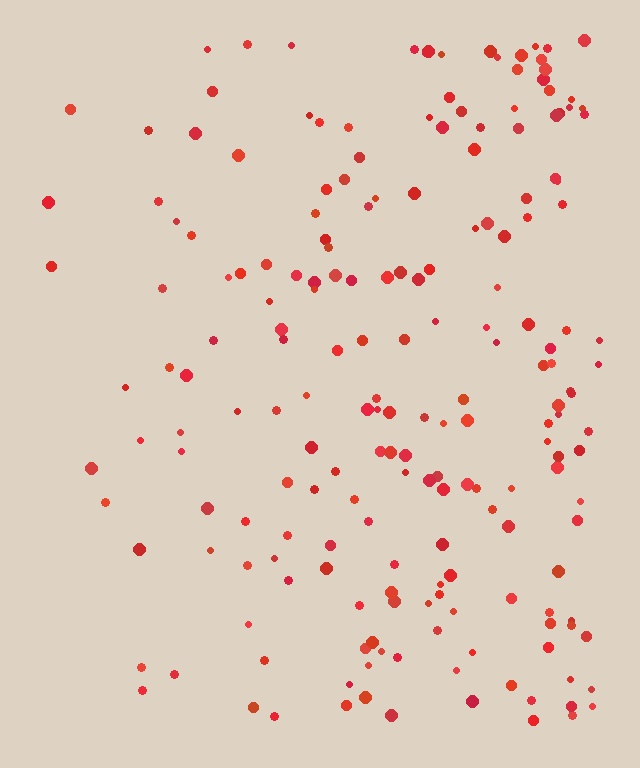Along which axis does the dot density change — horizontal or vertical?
Horizontal.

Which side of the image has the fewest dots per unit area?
The left.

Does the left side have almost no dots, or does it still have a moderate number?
Still a moderate number, just noticeably fewer than the right.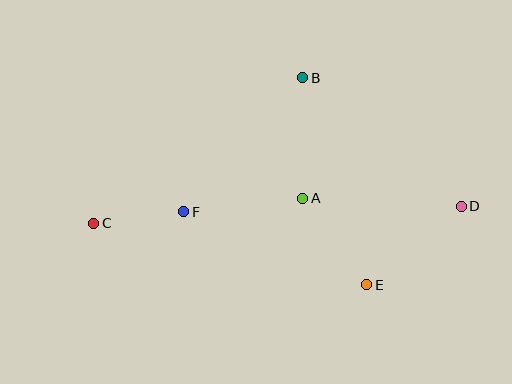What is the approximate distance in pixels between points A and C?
The distance between A and C is approximately 211 pixels.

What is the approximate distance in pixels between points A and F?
The distance between A and F is approximately 120 pixels.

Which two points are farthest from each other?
Points C and D are farthest from each other.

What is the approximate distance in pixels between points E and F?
The distance between E and F is approximately 197 pixels.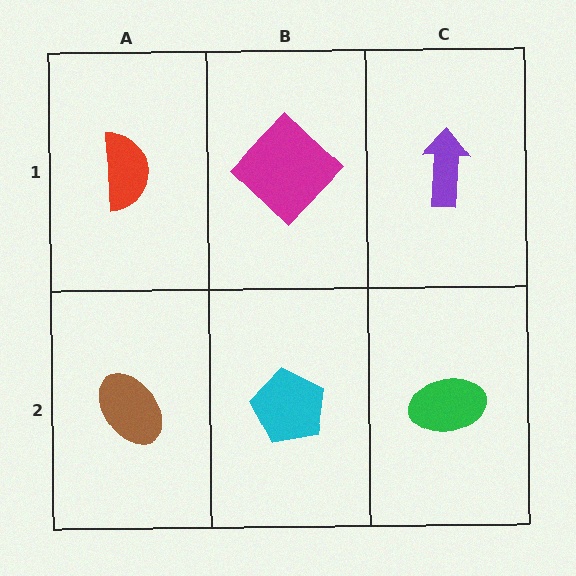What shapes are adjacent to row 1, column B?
A cyan pentagon (row 2, column B), a red semicircle (row 1, column A), a purple arrow (row 1, column C).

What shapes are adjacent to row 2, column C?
A purple arrow (row 1, column C), a cyan pentagon (row 2, column B).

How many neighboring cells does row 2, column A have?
2.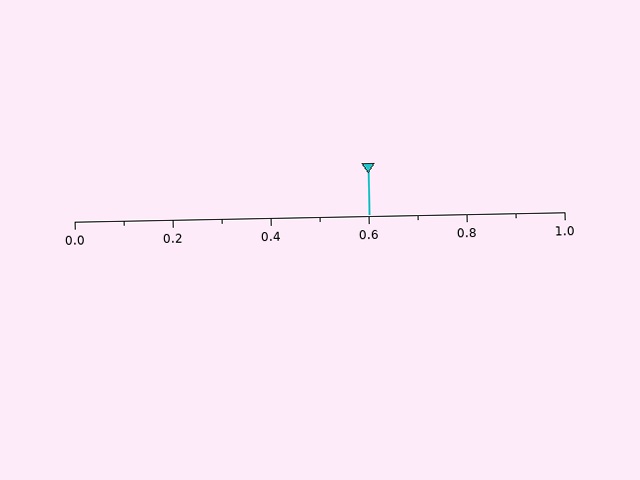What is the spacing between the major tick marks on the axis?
The major ticks are spaced 0.2 apart.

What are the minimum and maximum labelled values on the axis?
The axis runs from 0.0 to 1.0.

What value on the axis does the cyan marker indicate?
The marker indicates approximately 0.6.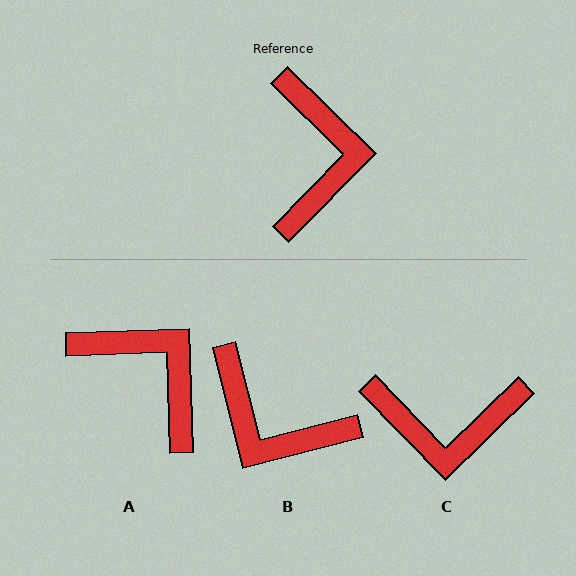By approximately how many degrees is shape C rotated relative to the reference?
Approximately 91 degrees clockwise.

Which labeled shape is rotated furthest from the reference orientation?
B, about 121 degrees away.